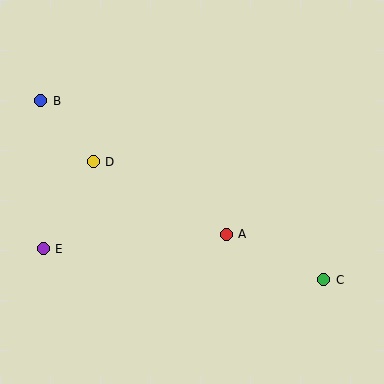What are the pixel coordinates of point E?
Point E is at (43, 249).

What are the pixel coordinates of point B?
Point B is at (41, 101).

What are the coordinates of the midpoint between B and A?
The midpoint between B and A is at (133, 168).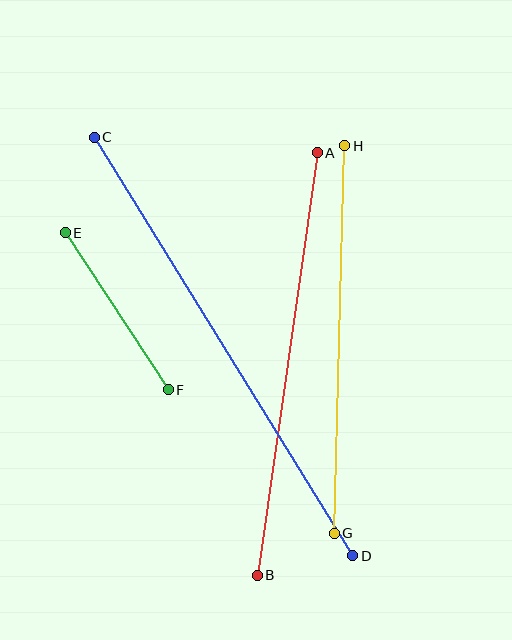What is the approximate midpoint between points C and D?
The midpoint is at approximately (224, 346) pixels.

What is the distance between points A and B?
The distance is approximately 426 pixels.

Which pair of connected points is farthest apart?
Points C and D are farthest apart.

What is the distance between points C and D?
The distance is approximately 492 pixels.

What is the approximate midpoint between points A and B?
The midpoint is at approximately (287, 364) pixels.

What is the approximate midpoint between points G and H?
The midpoint is at approximately (340, 340) pixels.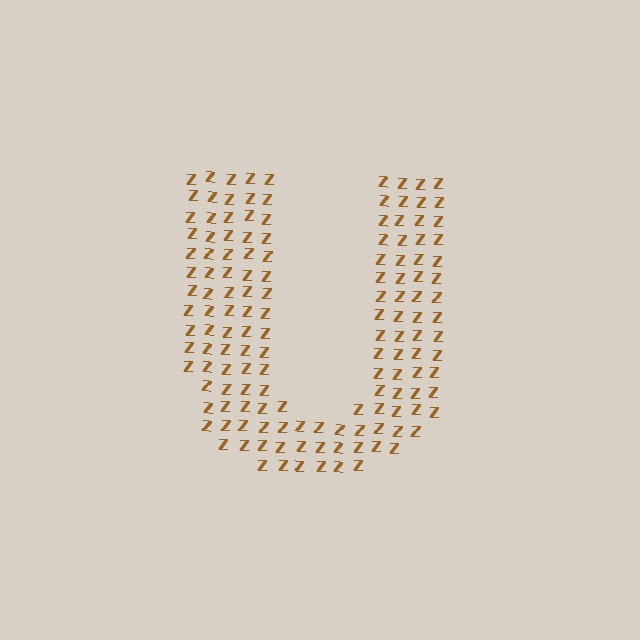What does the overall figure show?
The overall figure shows the letter U.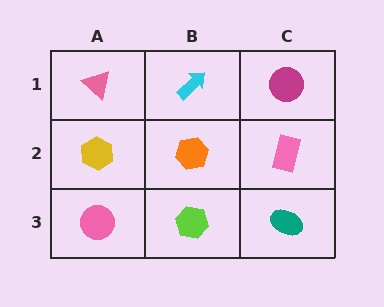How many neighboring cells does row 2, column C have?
3.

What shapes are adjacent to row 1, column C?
A pink rectangle (row 2, column C), a cyan arrow (row 1, column B).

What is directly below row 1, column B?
An orange hexagon.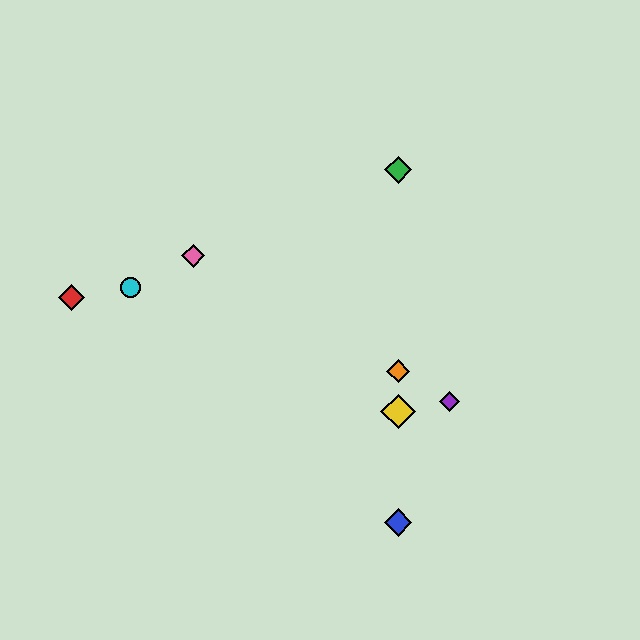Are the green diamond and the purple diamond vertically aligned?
No, the green diamond is at x≈398 and the purple diamond is at x≈449.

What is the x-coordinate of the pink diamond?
The pink diamond is at x≈193.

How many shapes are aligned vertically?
4 shapes (the blue diamond, the green diamond, the yellow diamond, the orange diamond) are aligned vertically.